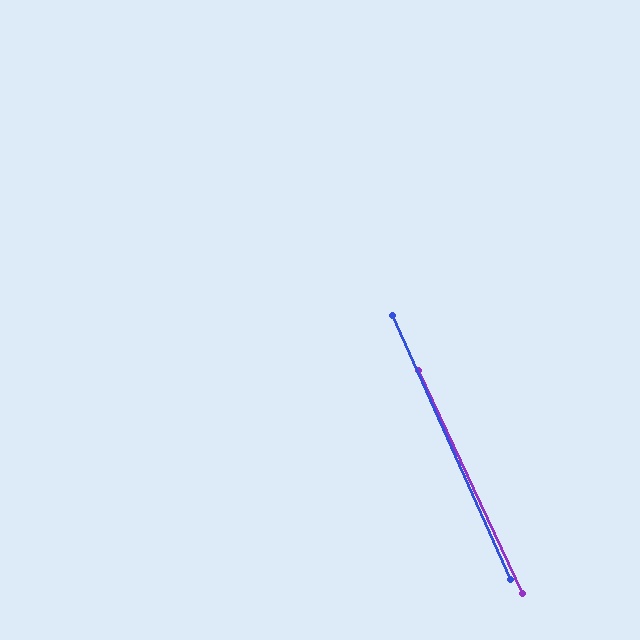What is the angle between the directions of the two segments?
Approximately 1 degree.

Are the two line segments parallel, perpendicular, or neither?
Parallel — their directions differ by only 1.0°.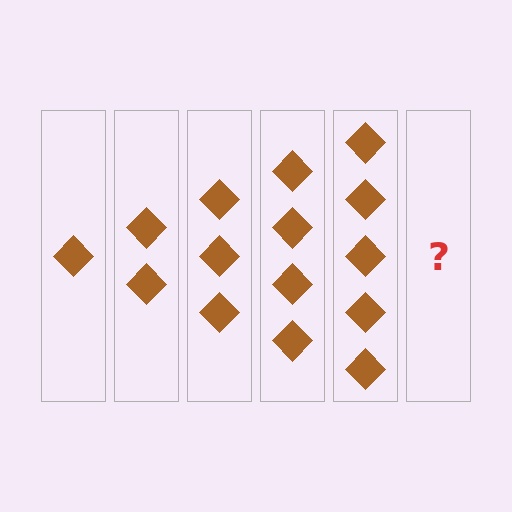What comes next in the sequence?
The next element should be 6 diamonds.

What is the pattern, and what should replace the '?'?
The pattern is that each step adds one more diamond. The '?' should be 6 diamonds.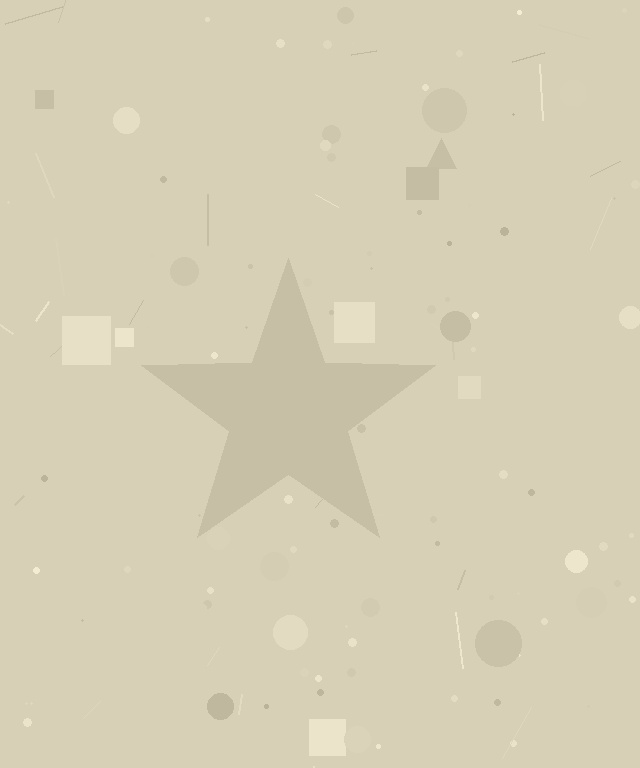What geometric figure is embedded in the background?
A star is embedded in the background.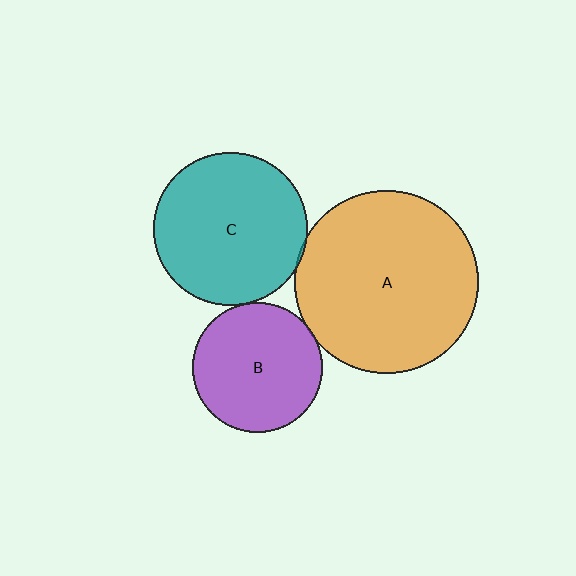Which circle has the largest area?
Circle A (orange).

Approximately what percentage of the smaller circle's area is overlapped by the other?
Approximately 5%.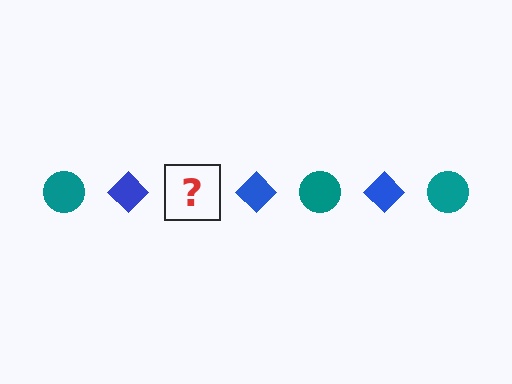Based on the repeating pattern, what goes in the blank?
The blank should be a teal circle.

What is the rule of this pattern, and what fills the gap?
The rule is that the pattern alternates between teal circle and blue diamond. The gap should be filled with a teal circle.